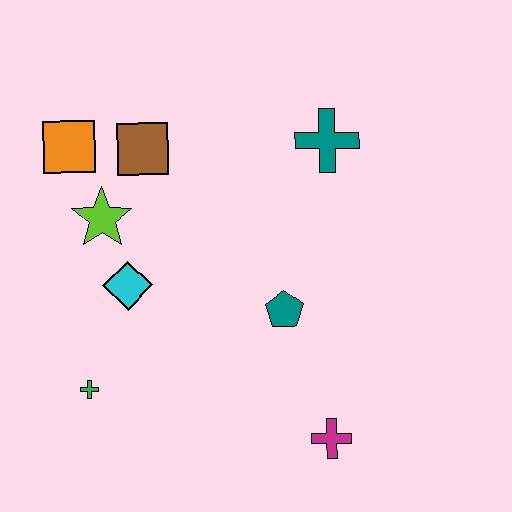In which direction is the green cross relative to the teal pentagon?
The green cross is to the left of the teal pentagon.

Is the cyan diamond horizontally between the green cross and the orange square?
No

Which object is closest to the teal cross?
The teal pentagon is closest to the teal cross.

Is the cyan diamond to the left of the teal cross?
Yes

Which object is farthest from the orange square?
The magenta cross is farthest from the orange square.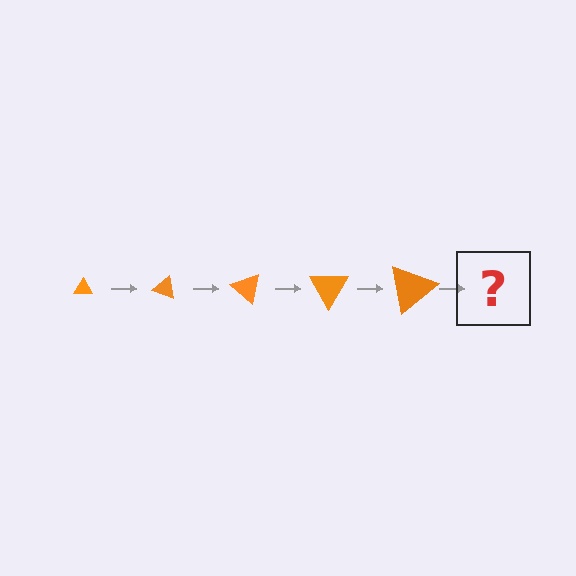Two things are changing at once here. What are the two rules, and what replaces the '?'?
The two rules are that the triangle grows larger each step and it rotates 20 degrees each step. The '?' should be a triangle, larger than the previous one and rotated 100 degrees from the start.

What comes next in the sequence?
The next element should be a triangle, larger than the previous one and rotated 100 degrees from the start.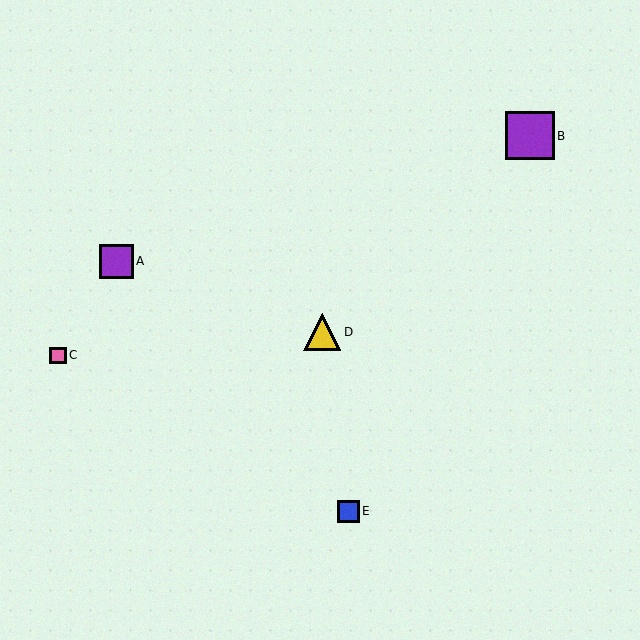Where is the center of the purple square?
The center of the purple square is at (530, 136).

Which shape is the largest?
The purple square (labeled B) is the largest.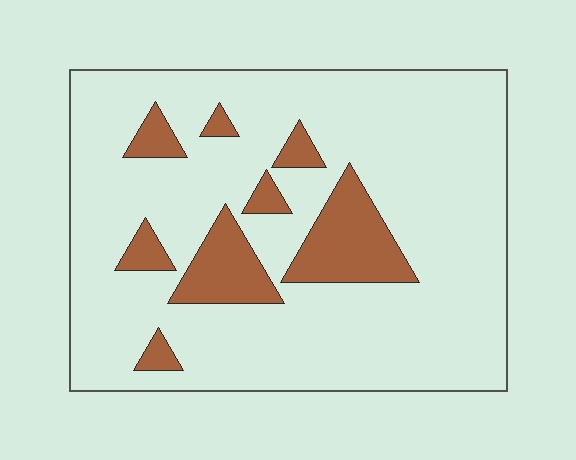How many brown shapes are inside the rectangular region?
8.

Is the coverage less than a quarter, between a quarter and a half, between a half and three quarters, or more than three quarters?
Less than a quarter.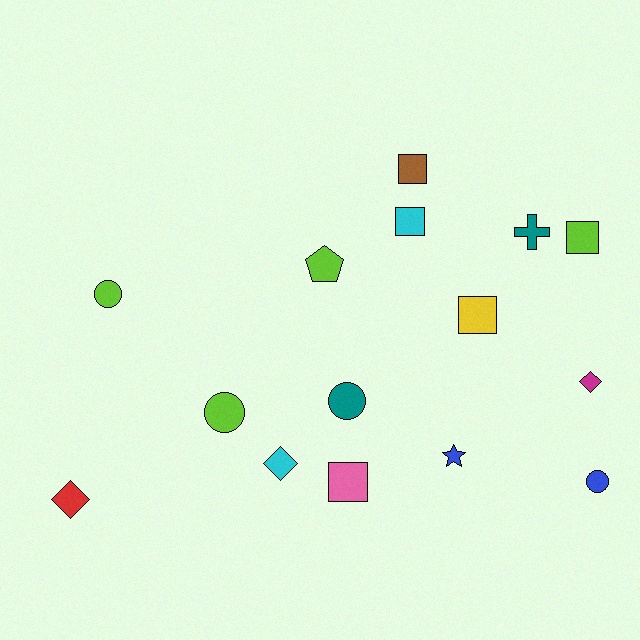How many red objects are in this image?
There is 1 red object.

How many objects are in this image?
There are 15 objects.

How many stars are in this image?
There is 1 star.